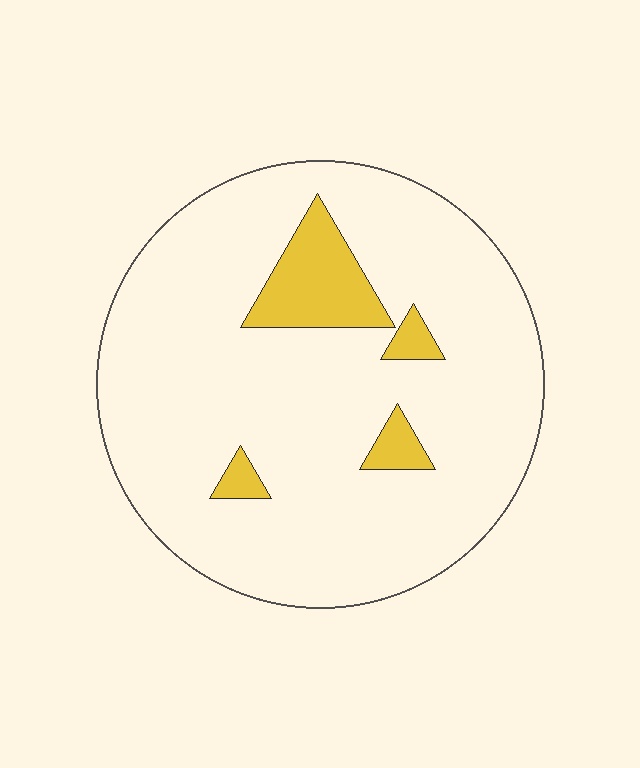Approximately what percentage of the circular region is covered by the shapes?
Approximately 10%.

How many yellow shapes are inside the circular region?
4.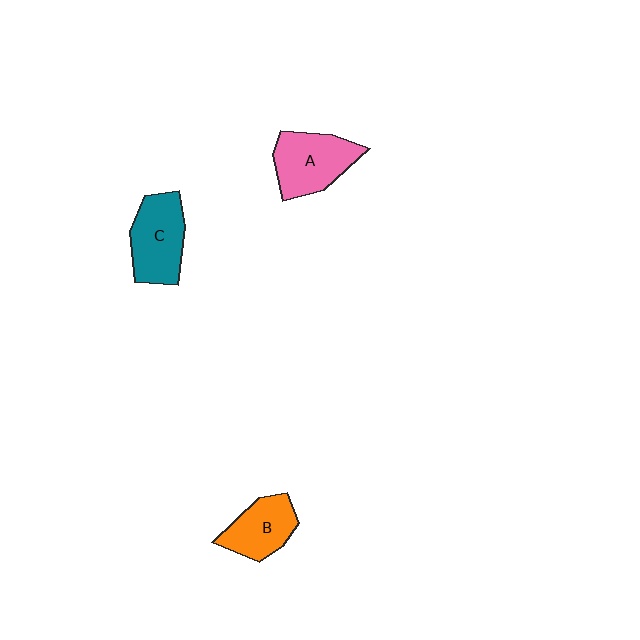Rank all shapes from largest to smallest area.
From largest to smallest: C (teal), A (pink), B (orange).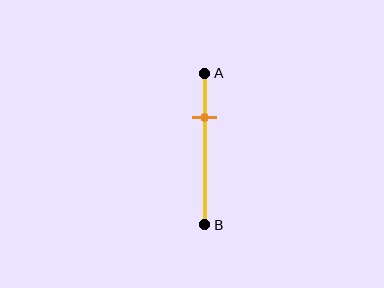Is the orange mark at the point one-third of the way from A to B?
No, the mark is at about 30% from A, not at the 33% one-third point.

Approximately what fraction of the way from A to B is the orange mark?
The orange mark is approximately 30% of the way from A to B.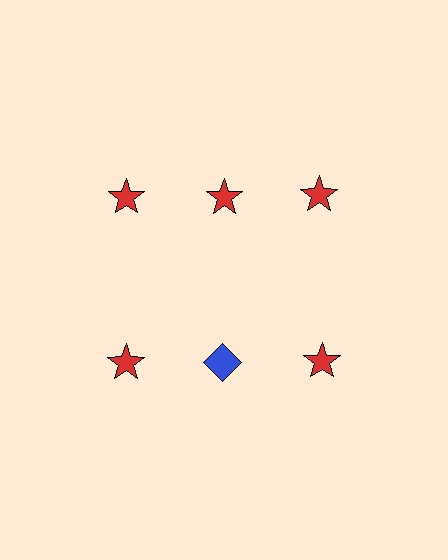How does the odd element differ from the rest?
It differs in both color (blue instead of red) and shape (diamond instead of star).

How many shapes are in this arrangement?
There are 6 shapes arranged in a grid pattern.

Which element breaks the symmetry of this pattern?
The blue diamond in the second row, second from left column breaks the symmetry. All other shapes are red stars.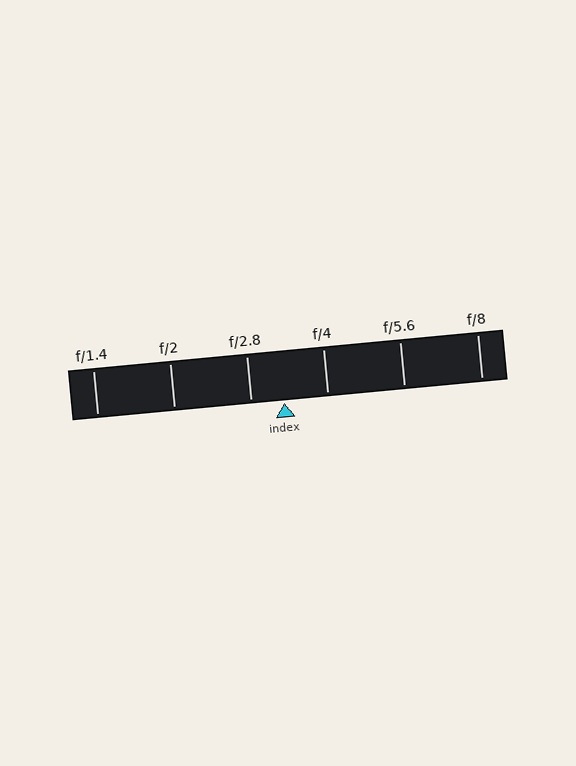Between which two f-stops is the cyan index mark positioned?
The index mark is between f/2.8 and f/4.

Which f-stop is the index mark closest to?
The index mark is closest to f/2.8.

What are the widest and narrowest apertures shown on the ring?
The widest aperture shown is f/1.4 and the narrowest is f/8.